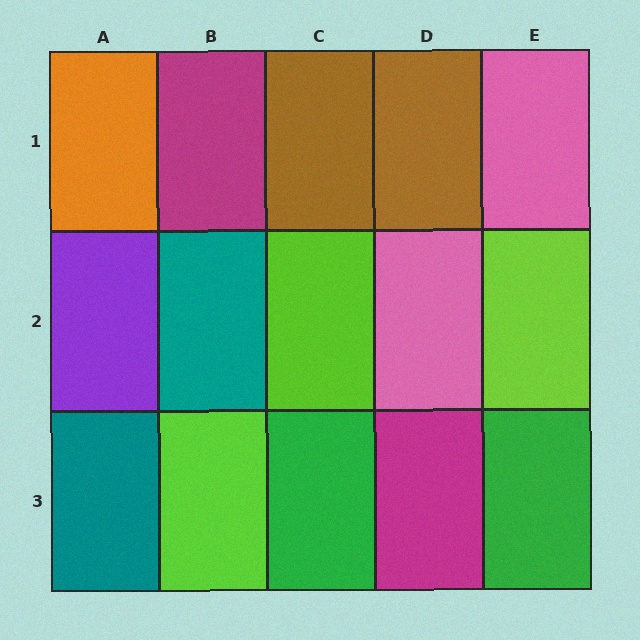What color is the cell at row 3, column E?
Green.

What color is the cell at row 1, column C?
Brown.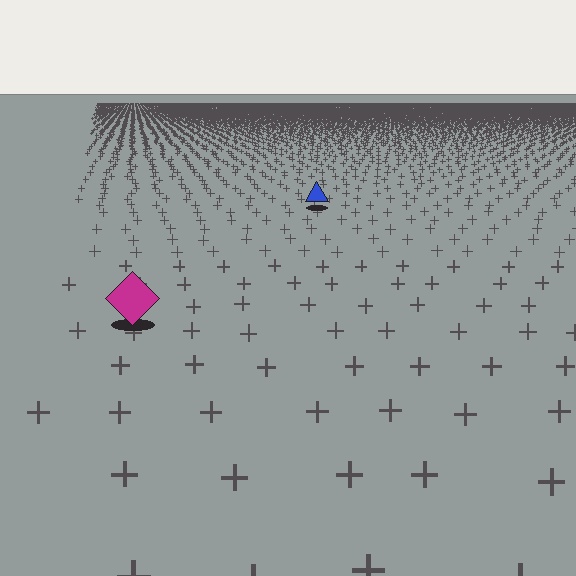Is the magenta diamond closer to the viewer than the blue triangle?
Yes. The magenta diamond is closer — you can tell from the texture gradient: the ground texture is coarser near it.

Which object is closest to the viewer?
The magenta diamond is closest. The texture marks near it are larger and more spread out.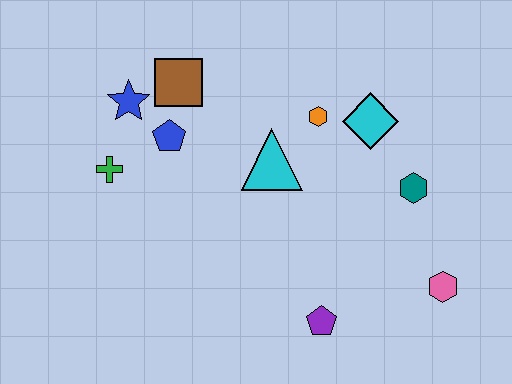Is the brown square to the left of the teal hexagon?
Yes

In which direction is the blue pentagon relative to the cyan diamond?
The blue pentagon is to the left of the cyan diamond.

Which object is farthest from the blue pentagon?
The pink hexagon is farthest from the blue pentagon.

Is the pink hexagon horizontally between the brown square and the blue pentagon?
No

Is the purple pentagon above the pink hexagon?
No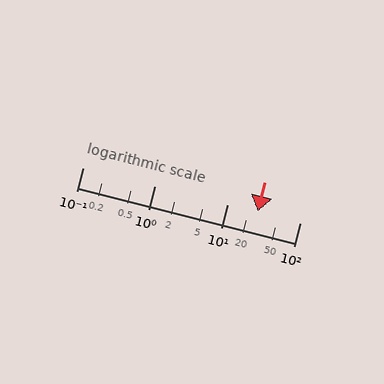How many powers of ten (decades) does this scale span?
The scale spans 3 decades, from 0.1 to 100.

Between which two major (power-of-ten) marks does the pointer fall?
The pointer is between 10 and 100.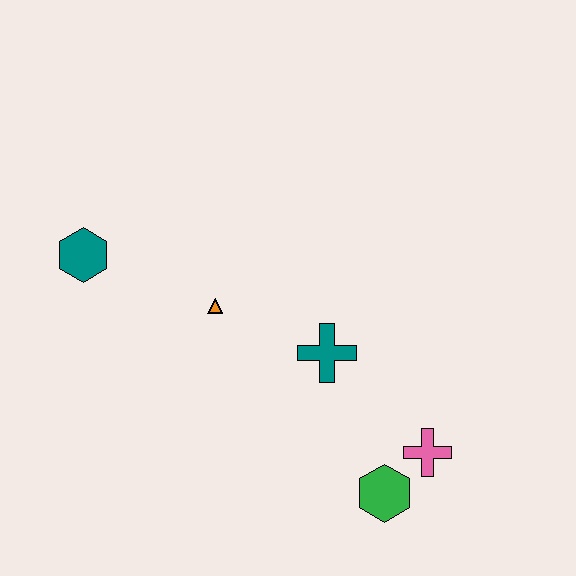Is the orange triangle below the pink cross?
No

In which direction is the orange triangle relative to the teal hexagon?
The orange triangle is to the right of the teal hexagon.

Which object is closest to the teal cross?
The orange triangle is closest to the teal cross.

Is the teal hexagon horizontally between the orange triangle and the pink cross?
No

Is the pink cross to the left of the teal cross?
No